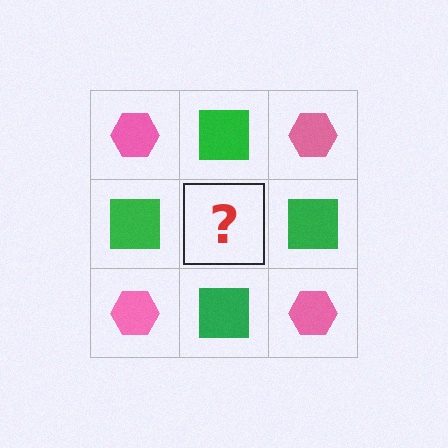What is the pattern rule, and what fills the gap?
The rule is that it alternates pink hexagon and green square in a checkerboard pattern. The gap should be filled with a pink hexagon.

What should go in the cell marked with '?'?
The missing cell should contain a pink hexagon.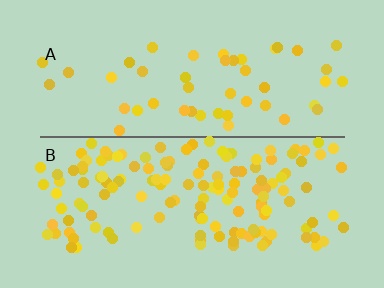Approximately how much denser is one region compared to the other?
Approximately 2.9× — region B over region A.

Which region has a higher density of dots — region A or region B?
B (the bottom).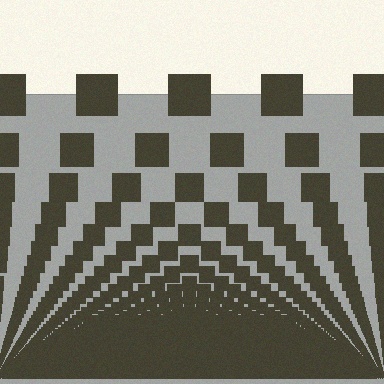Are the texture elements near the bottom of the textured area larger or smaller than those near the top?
Smaller. The gradient is inverted — elements near the bottom are smaller and denser.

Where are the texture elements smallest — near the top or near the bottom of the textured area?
Near the bottom.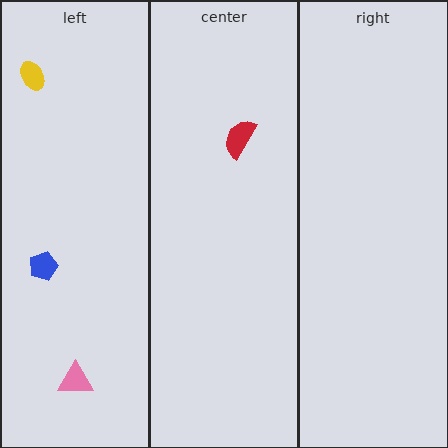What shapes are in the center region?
The red semicircle.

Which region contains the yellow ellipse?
The left region.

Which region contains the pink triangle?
The left region.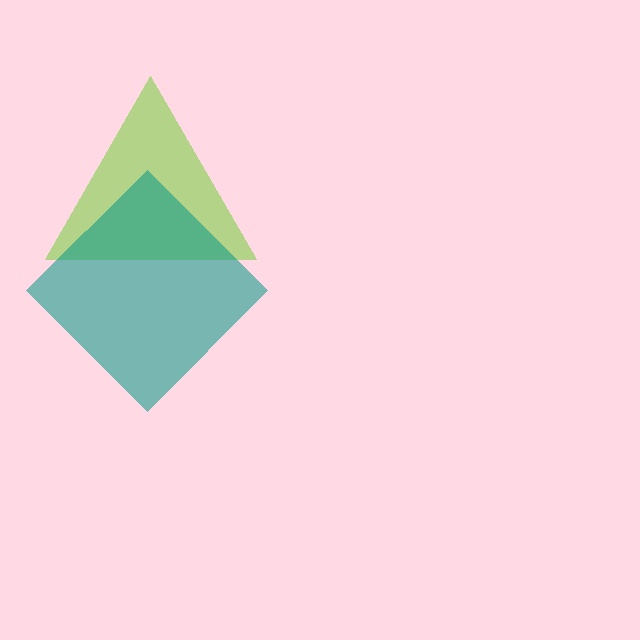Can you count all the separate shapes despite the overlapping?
Yes, there are 2 separate shapes.